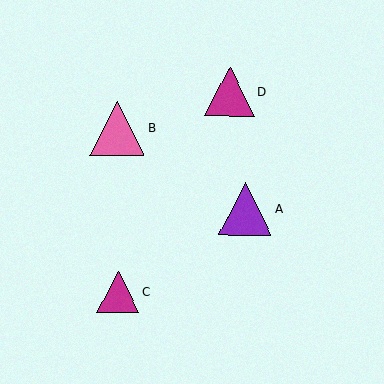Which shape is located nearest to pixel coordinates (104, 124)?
The pink triangle (labeled B) at (118, 128) is nearest to that location.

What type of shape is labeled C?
Shape C is a magenta triangle.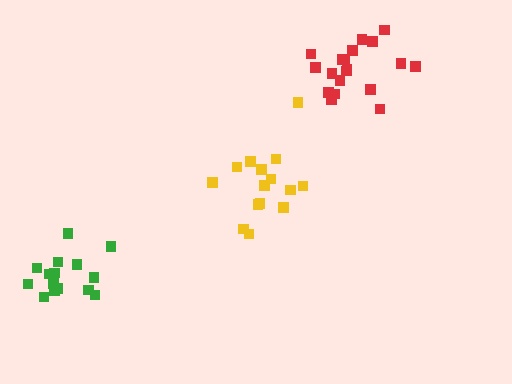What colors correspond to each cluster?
The clusters are colored: green, yellow, red.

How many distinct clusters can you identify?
There are 3 distinct clusters.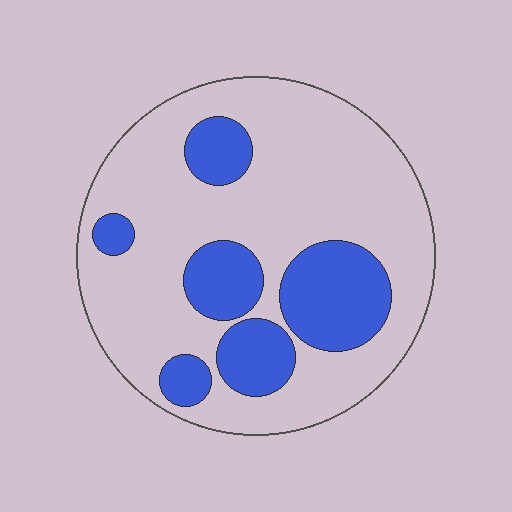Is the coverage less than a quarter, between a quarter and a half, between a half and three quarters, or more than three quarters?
Between a quarter and a half.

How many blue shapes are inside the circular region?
6.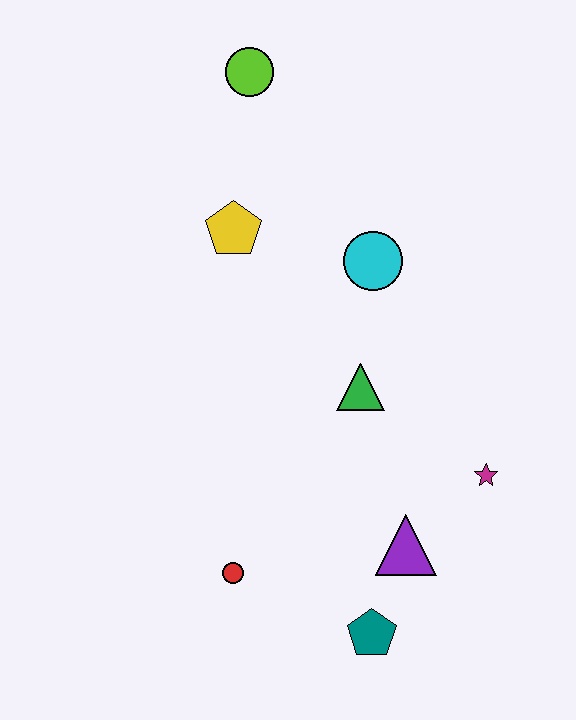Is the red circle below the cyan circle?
Yes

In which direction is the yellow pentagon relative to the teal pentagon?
The yellow pentagon is above the teal pentagon.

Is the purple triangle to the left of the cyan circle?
No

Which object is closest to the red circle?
The teal pentagon is closest to the red circle.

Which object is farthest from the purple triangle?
The lime circle is farthest from the purple triangle.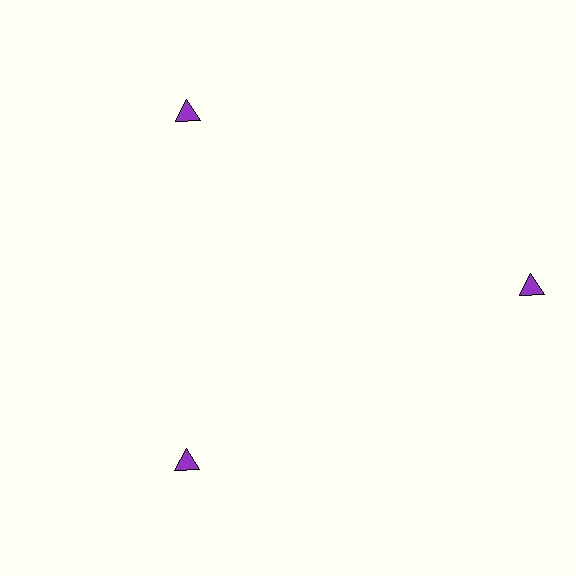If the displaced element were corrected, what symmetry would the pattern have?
It would have 3-fold rotational symmetry — the pattern would map onto itself every 120 degrees.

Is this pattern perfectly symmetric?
No. The 3 purple triangles are arranged in a ring, but one element near the 3 o'clock position is pushed outward from the center, breaking the 3-fold rotational symmetry.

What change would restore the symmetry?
The symmetry would be restored by moving it inward, back onto the ring so that all 3 triangles sit at equal angles and equal distance from the center.